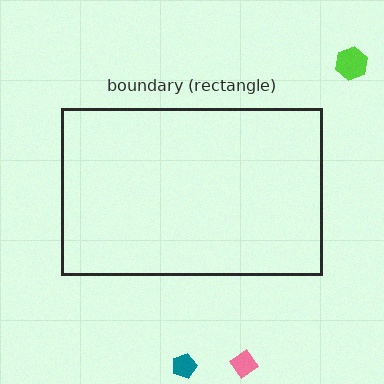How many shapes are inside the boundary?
0 inside, 3 outside.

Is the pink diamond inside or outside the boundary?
Outside.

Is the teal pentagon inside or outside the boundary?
Outside.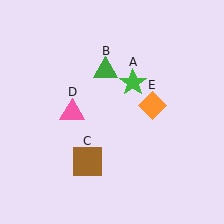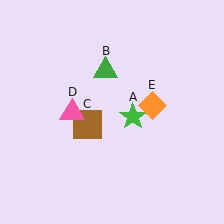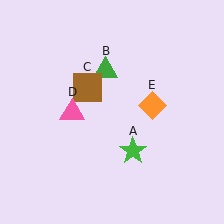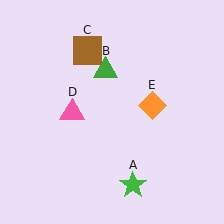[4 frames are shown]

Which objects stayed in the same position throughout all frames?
Green triangle (object B) and pink triangle (object D) and orange diamond (object E) remained stationary.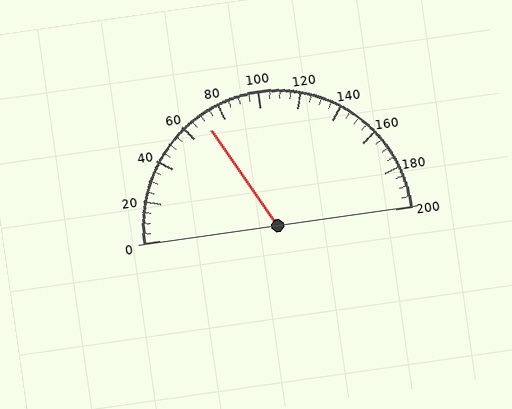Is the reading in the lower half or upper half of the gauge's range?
The reading is in the lower half of the range (0 to 200).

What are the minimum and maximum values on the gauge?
The gauge ranges from 0 to 200.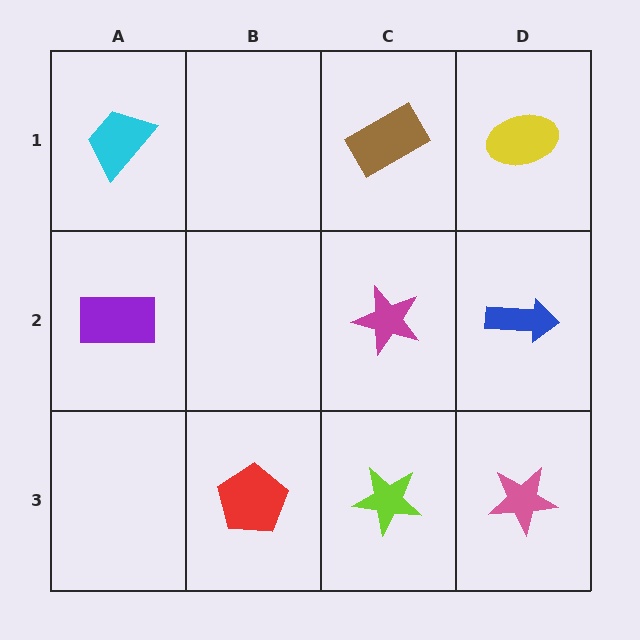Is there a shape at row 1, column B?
No, that cell is empty.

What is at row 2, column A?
A purple rectangle.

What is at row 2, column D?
A blue arrow.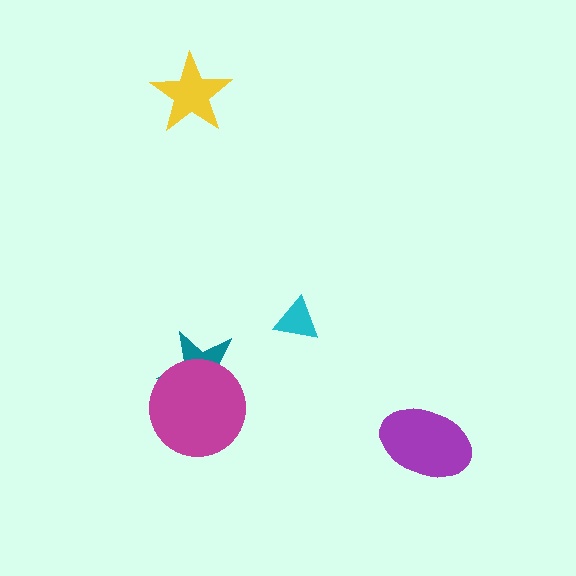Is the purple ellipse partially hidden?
No, no other shape covers it.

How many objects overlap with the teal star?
1 object overlaps with the teal star.